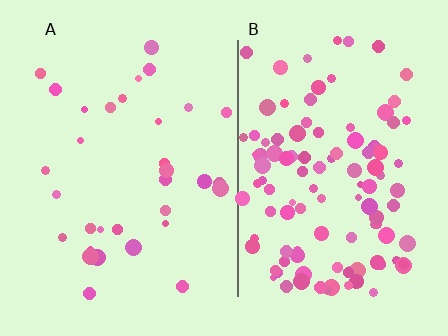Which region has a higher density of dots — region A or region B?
B (the right).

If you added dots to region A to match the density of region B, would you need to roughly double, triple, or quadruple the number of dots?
Approximately triple.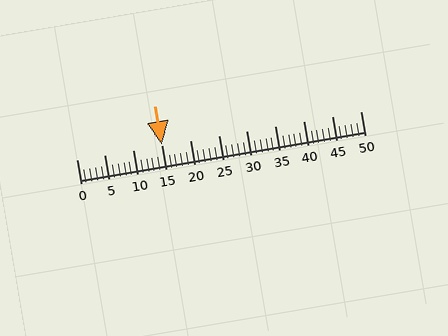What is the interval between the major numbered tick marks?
The major tick marks are spaced 5 units apart.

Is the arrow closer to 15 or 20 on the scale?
The arrow is closer to 15.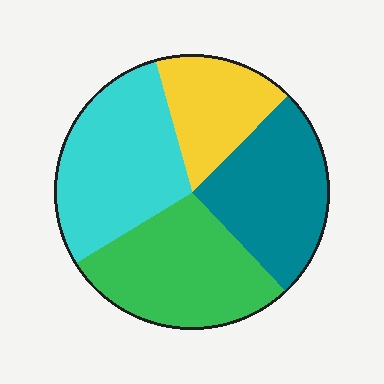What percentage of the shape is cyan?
Cyan takes up between a quarter and a half of the shape.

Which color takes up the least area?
Yellow, at roughly 15%.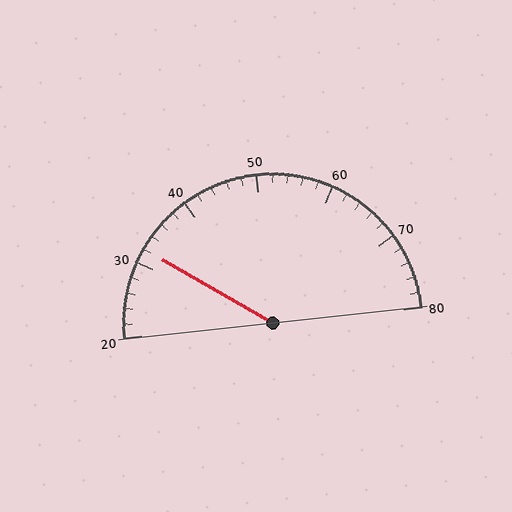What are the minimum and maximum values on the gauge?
The gauge ranges from 20 to 80.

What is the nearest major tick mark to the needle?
The nearest major tick mark is 30.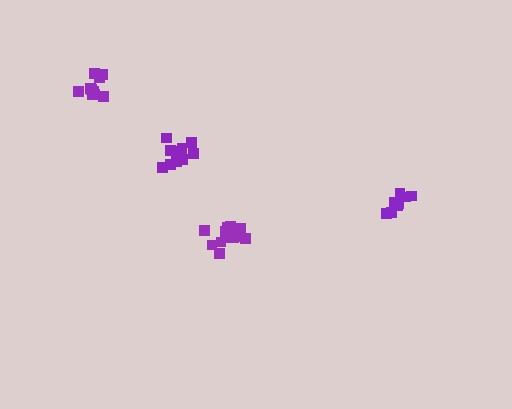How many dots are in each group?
Group 1: 8 dots, Group 2: 10 dots, Group 3: 12 dots, Group 4: 14 dots (44 total).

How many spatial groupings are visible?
There are 4 spatial groupings.